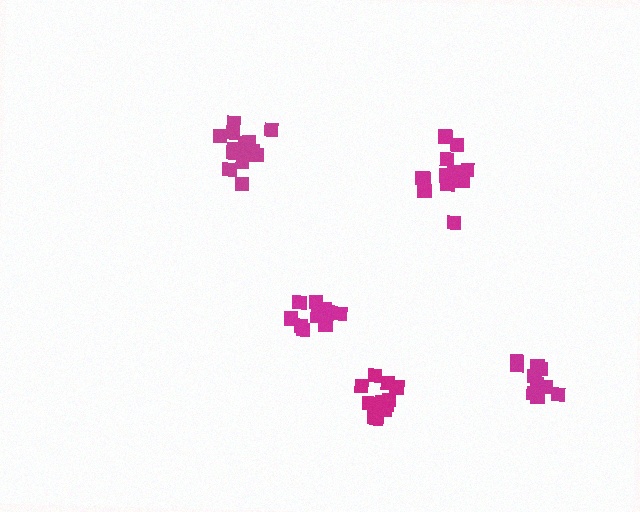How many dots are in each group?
Group 1: 12 dots, Group 2: 14 dots, Group 3: 10 dots, Group 4: 16 dots, Group 5: 11 dots (63 total).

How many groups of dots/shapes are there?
There are 5 groups.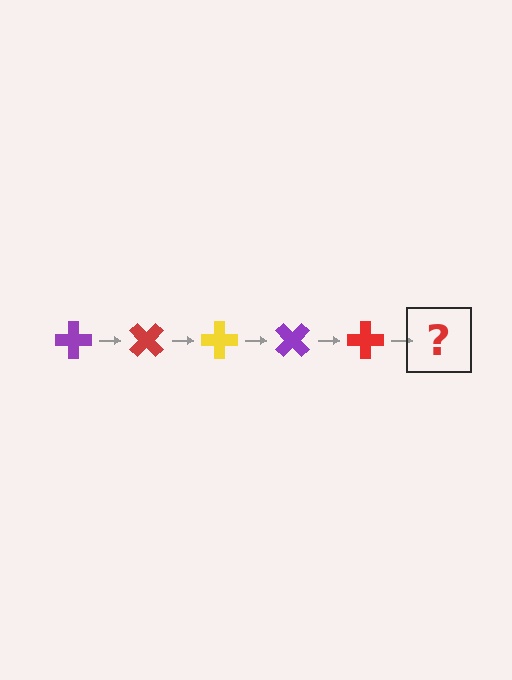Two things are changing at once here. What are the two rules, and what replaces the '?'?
The two rules are that it rotates 45 degrees each step and the color cycles through purple, red, and yellow. The '?' should be a yellow cross, rotated 225 degrees from the start.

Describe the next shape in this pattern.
It should be a yellow cross, rotated 225 degrees from the start.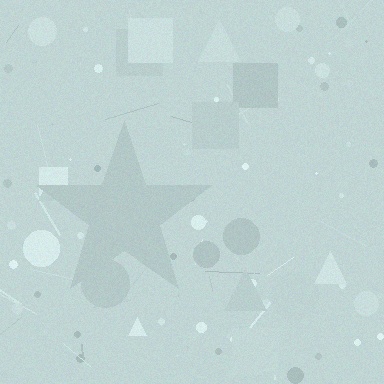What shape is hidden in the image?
A star is hidden in the image.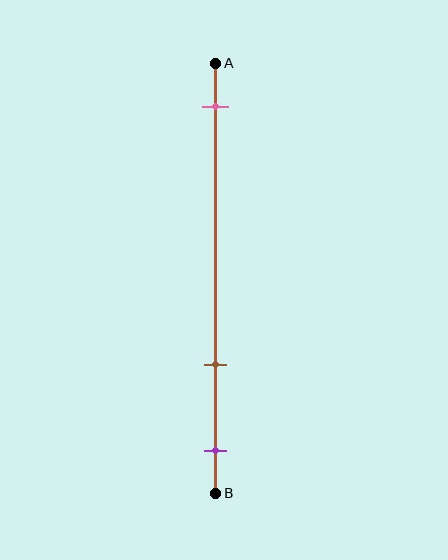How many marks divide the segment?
There are 3 marks dividing the segment.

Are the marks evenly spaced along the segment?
No, the marks are not evenly spaced.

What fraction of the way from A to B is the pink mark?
The pink mark is approximately 10% (0.1) of the way from A to B.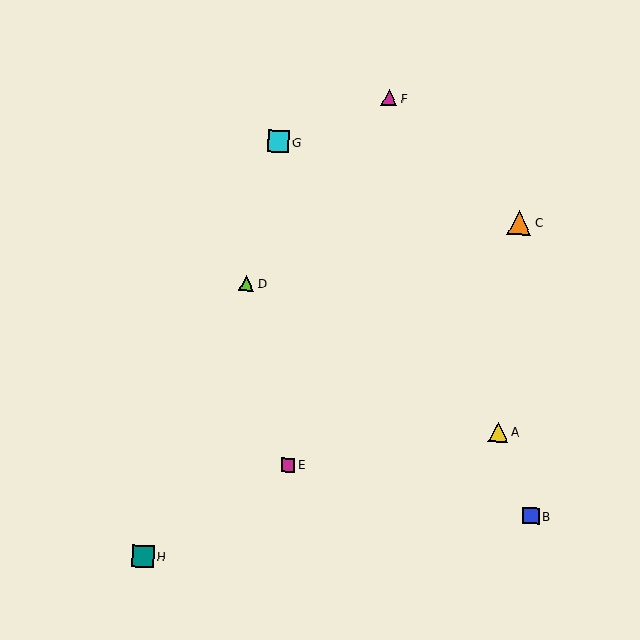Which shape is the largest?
The orange triangle (labeled C) is the largest.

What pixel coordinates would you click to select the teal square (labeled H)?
Click at (143, 556) to select the teal square H.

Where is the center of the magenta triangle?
The center of the magenta triangle is at (389, 98).